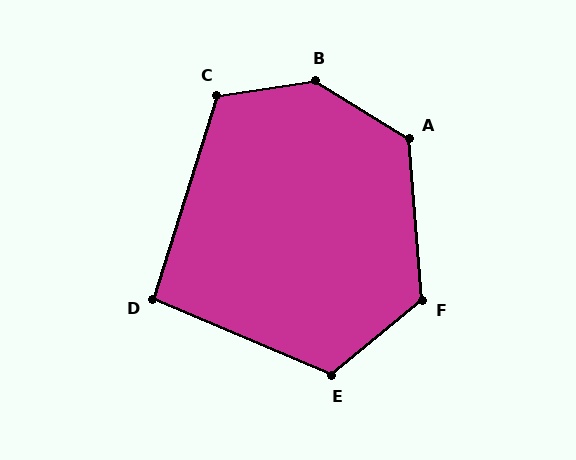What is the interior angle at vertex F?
Approximately 125 degrees (obtuse).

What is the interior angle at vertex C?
Approximately 116 degrees (obtuse).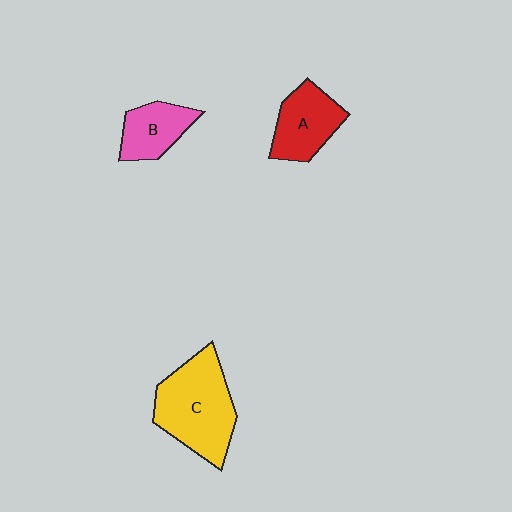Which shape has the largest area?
Shape C (yellow).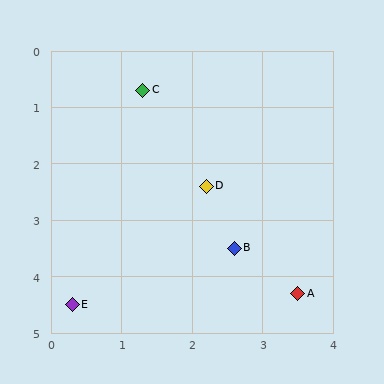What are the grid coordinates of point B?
Point B is at approximately (2.6, 3.5).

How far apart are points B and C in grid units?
Points B and C are about 3.1 grid units apart.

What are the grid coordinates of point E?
Point E is at approximately (0.3, 4.5).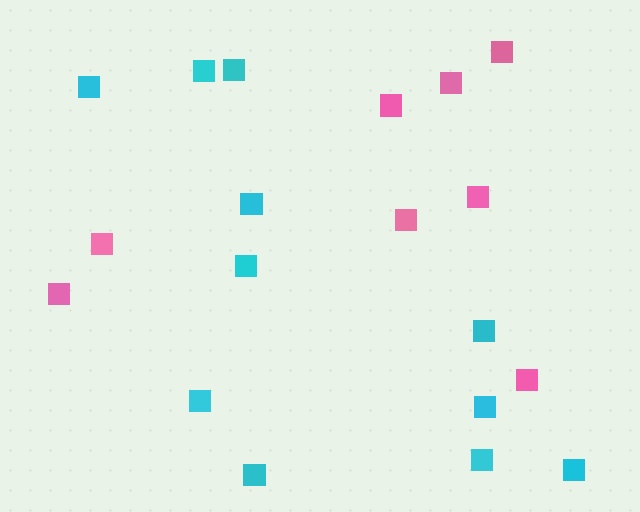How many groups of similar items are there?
There are 2 groups: one group of cyan squares (11) and one group of pink squares (8).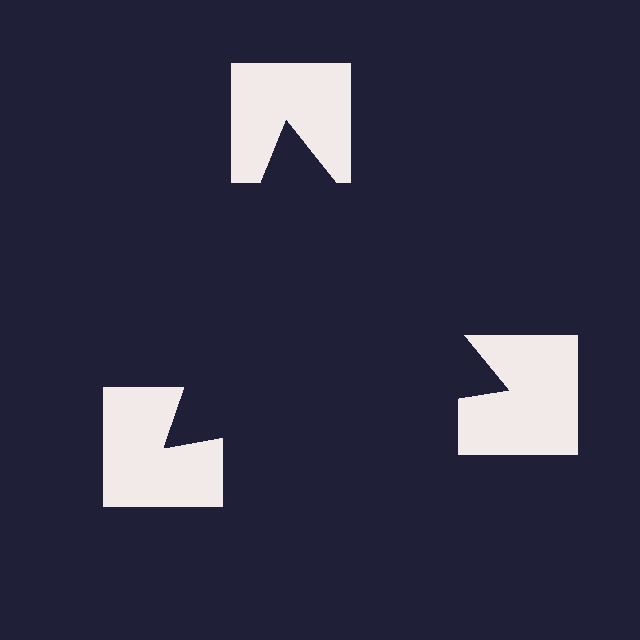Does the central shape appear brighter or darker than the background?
It typically appears slightly darker than the background, even though no actual brightness change is drawn.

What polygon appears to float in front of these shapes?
An illusory triangle — its edges are inferred from the aligned wedge cuts in the notched squares, not physically drawn.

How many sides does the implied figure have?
3 sides.